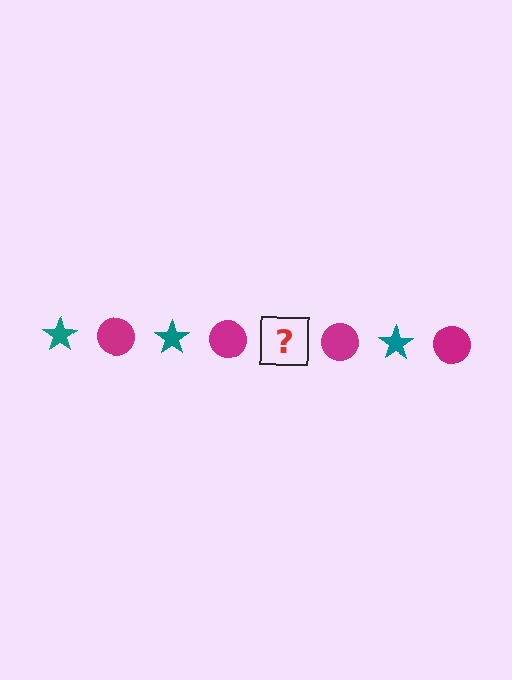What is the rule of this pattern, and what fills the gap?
The rule is that the pattern alternates between teal star and magenta circle. The gap should be filled with a teal star.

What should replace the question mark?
The question mark should be replaced with a teal star.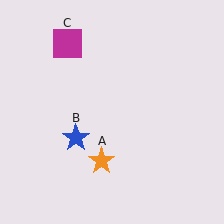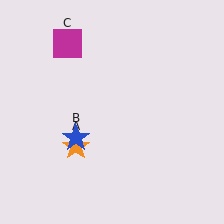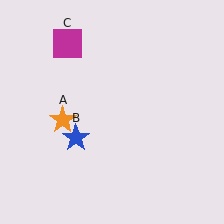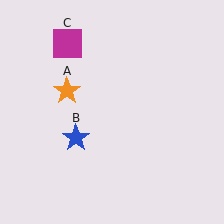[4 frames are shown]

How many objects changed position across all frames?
1 object changed position: orange star (object A).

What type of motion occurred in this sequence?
The orange star (object A) rotated clockwise around the center of the scene.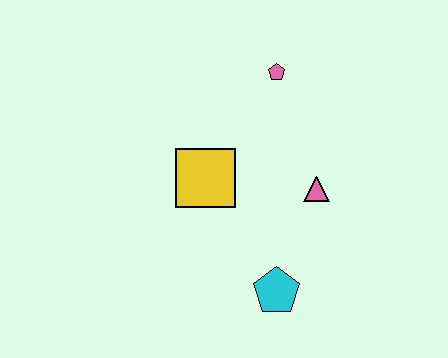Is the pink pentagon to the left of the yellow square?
No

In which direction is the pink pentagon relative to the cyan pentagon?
The pink pentagon is above the cyan pentagon.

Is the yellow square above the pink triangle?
Yes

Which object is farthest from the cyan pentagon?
The pink pentagon is farthest from the cyan pentagon.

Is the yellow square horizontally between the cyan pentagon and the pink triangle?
No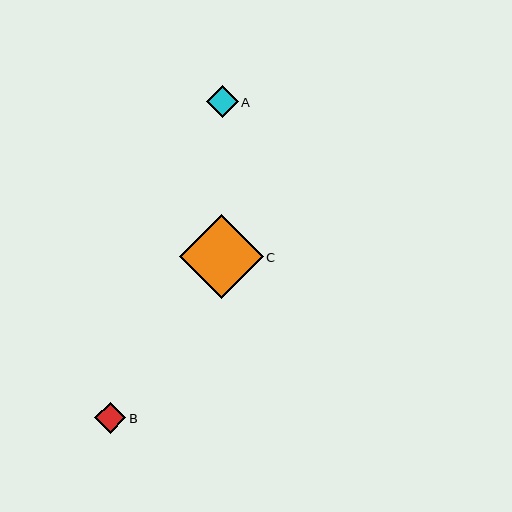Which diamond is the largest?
Diamond C is the largest with a size of approximately 84 pixels.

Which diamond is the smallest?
Diamond B is the smallest with a size of approximately 31 pixels.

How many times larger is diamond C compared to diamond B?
Diamond C is approximately 2.7 times the size of diamond B.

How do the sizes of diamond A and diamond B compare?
Diamond A and diamond B are approximately the same size.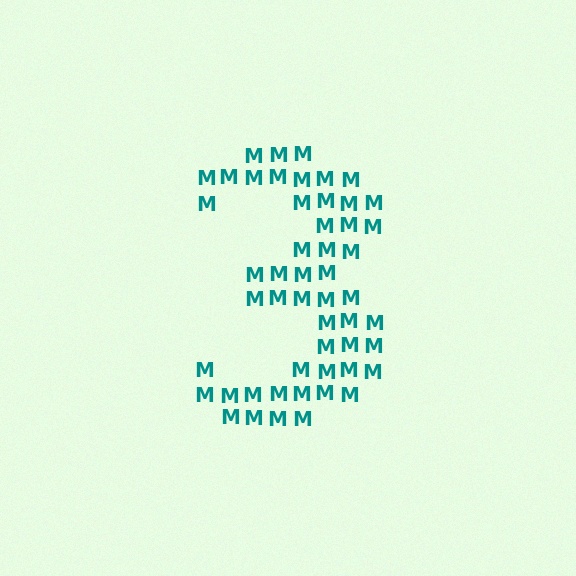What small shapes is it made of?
It is made of small letter M's.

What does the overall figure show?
The overall figure shows the digit 3.